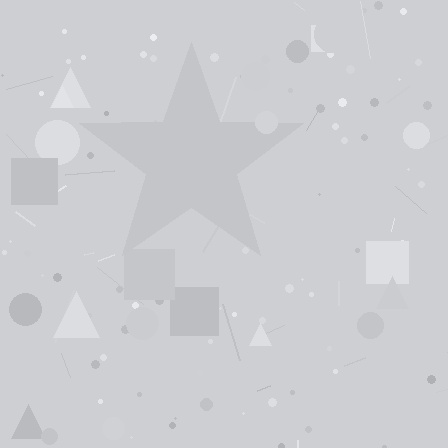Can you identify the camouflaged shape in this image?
The camouflaged shape is a star.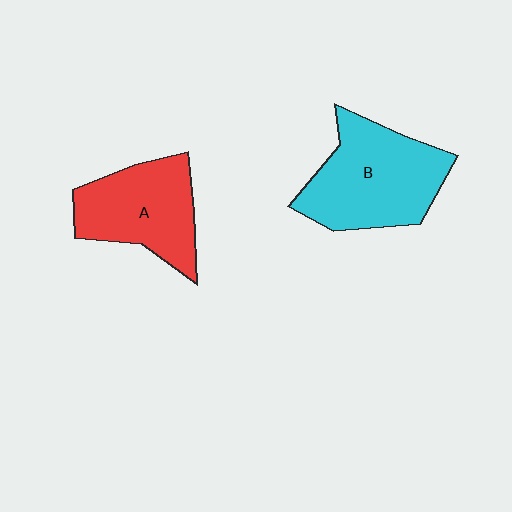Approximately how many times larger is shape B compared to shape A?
Approximately 1.2 times.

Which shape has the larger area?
Shape B (cyan).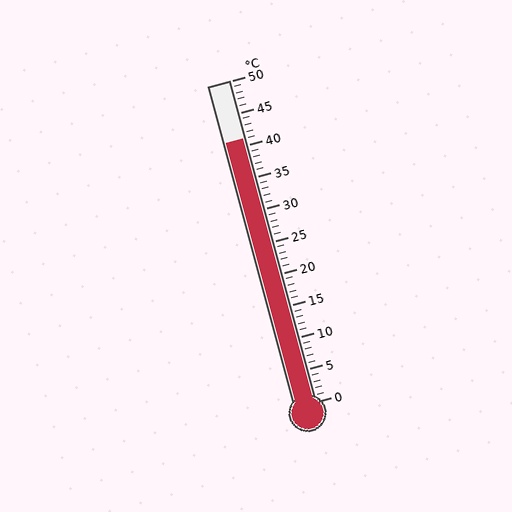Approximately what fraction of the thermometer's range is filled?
The thermometer is filled to approximately 80% of its range.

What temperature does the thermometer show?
The thermometer shows approximately 41°C.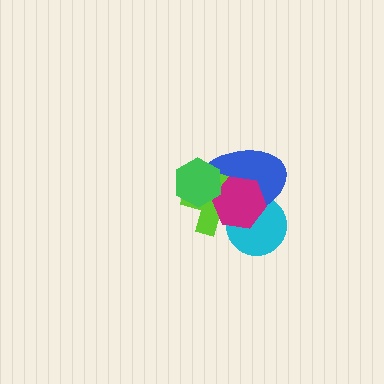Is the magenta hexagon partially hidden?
Yes, it is partially covered by another shape.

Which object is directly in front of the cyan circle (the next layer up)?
The blue ellipse is directly in front of the cyan circle.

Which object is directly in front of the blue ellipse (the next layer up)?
The lime cross is directly in front of the blue ellipse.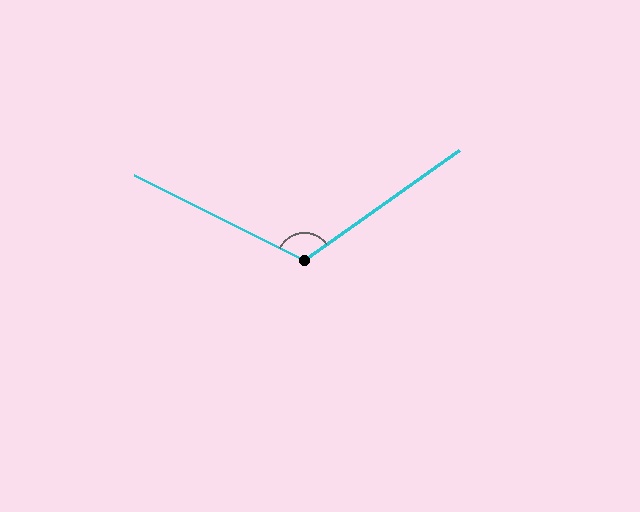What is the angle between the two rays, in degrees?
Approximately 118 degrees.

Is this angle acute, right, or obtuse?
It is obtuse.